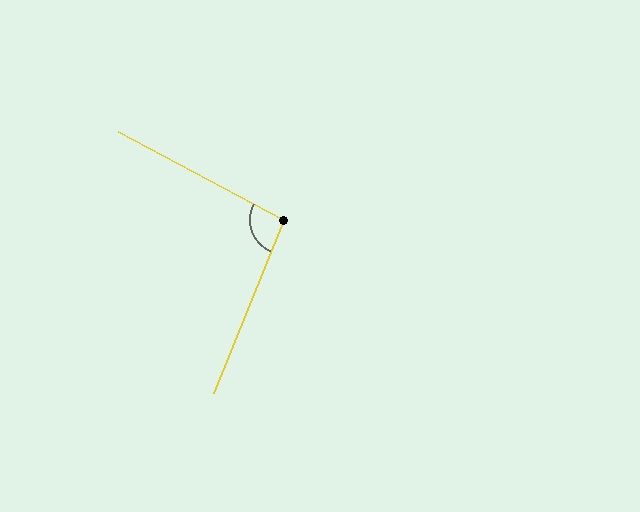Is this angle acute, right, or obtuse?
It is obtuse.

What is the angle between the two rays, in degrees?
Approximately 96 degrees.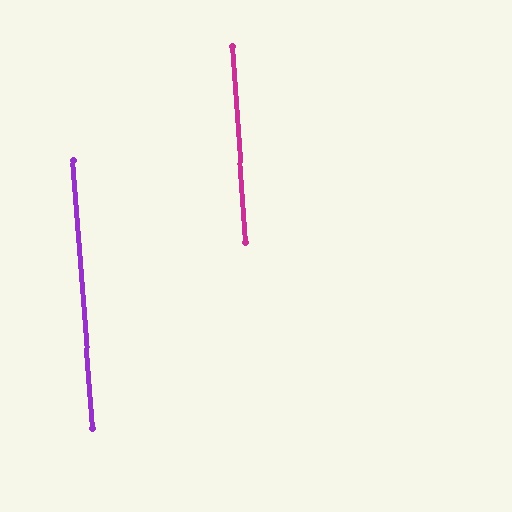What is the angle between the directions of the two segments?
Approximately 0 degrees.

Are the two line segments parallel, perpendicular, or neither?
Parallel — their directions differ by only 0.5°.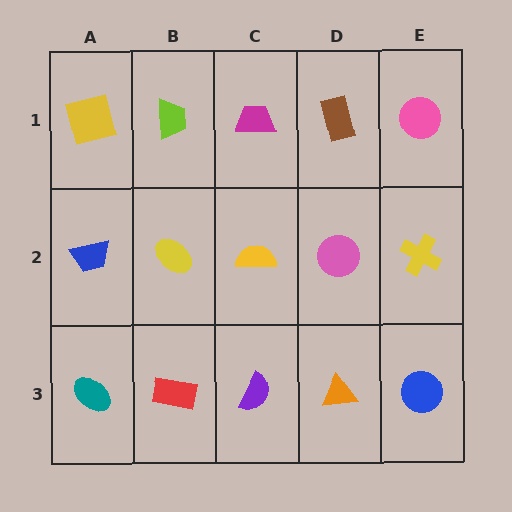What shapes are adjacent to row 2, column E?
A pink circle (row 1, column E), a blue circle (row 3, column E), a pink circle (row 2, column D).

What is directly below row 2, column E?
A blue circle.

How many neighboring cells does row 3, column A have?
2.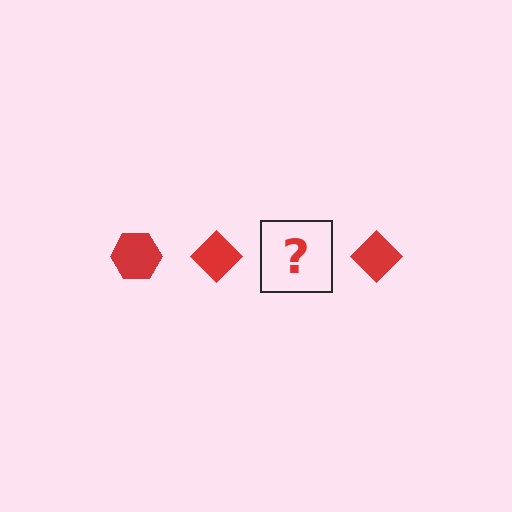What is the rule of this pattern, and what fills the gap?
The rule is that the pattern cycles through hexagon, diamond shapes in red. The gap should be filled with a red hexagon.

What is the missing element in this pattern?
The missing element is a red hexagon.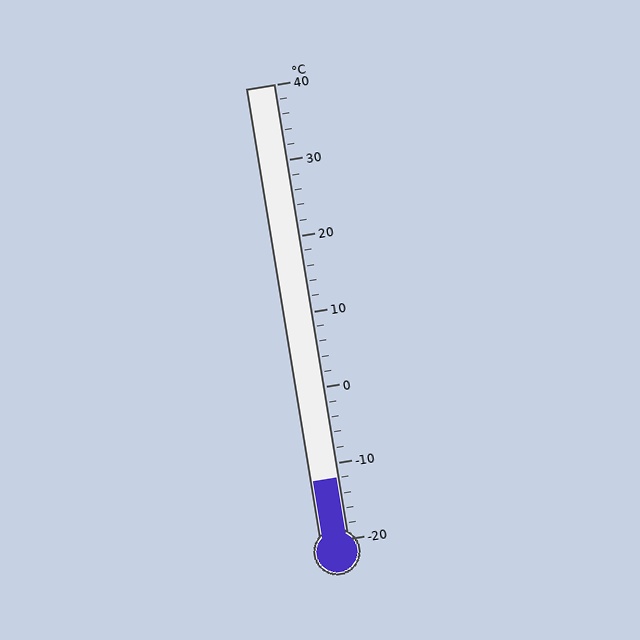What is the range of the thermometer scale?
The thermometer scale ranges from -20°C to 40°C.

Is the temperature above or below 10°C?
The temperature is below 10°C.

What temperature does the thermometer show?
The thermometer shows approximately -12°C.